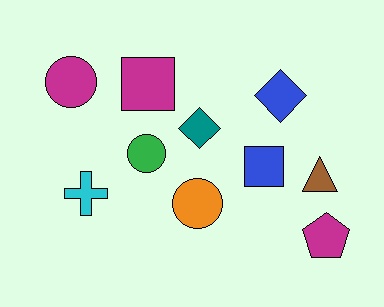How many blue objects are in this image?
There are 2 blue objects.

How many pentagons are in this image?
There is 1 pentagon.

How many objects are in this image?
There are 10 objects.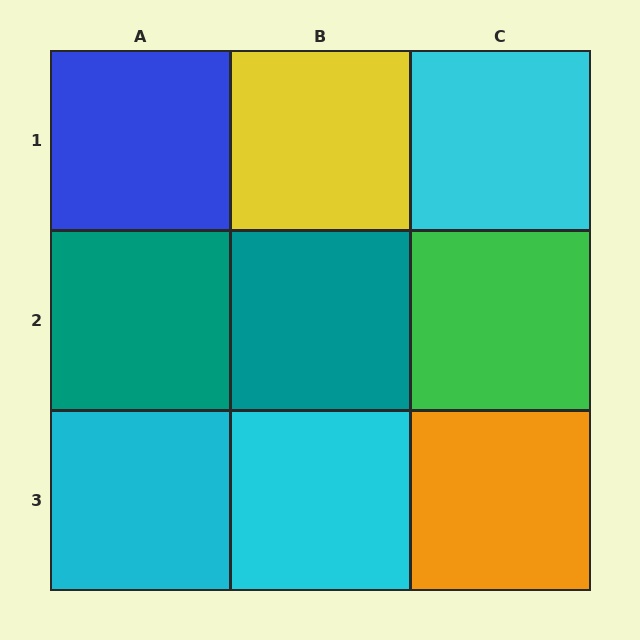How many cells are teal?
2 cells are teal.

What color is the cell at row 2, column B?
Teal.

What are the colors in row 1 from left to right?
Blue, yellow, cyan.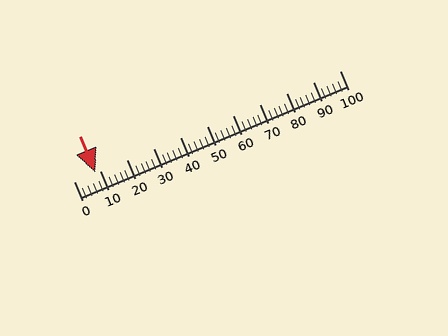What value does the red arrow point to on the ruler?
The red arrow points to approximately 8.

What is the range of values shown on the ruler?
The ruler shows values from 0 to 100.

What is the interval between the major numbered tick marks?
The major tick marks are spaced 10 units apart.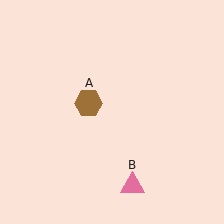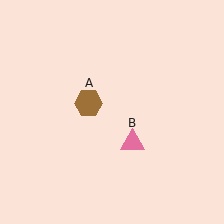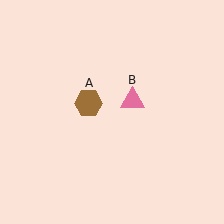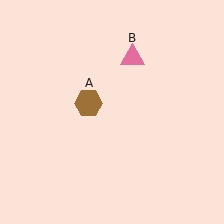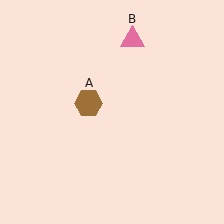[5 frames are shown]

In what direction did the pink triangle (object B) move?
The pink triangle (object B) moved up.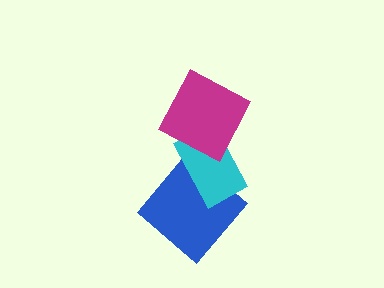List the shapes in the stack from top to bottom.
From top to bottom: the magenta square, the cyan rectangle, the blue diamond.